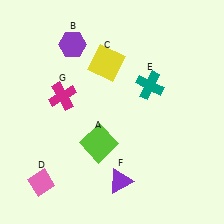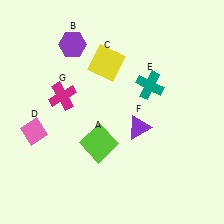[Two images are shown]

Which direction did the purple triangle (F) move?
The purple triangle (F) moved up.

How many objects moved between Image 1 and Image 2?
2 objects moved between the two images.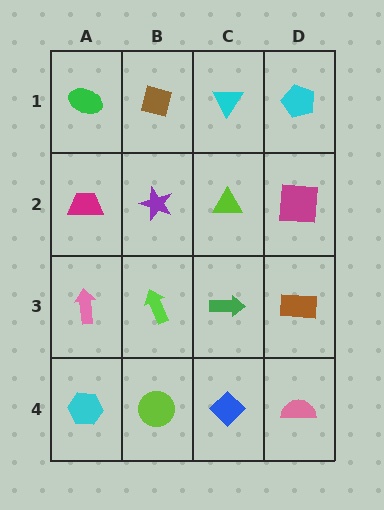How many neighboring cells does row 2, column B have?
4.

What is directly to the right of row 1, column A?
A brown diamond.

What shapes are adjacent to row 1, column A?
A magenta trapezoid (row 2, column A), a brown diamond (row 1, column B).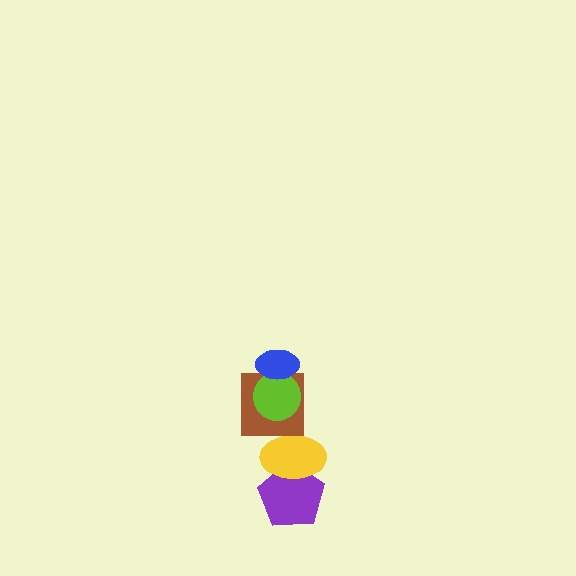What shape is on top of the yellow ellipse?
The brown square is on top of the yellow ellipse.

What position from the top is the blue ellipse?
The blue ellipse is 1st from the top.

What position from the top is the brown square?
The brown square is 3rd from the top.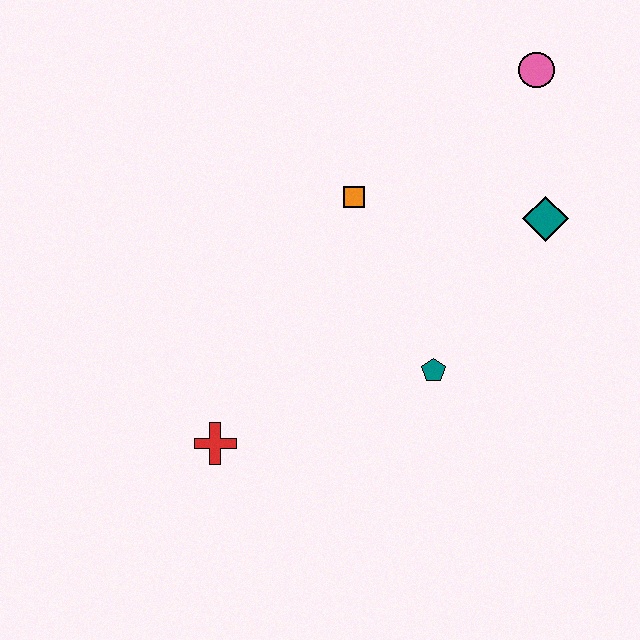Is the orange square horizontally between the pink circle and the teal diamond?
No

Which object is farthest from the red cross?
The pink circle is farthest from the red cross.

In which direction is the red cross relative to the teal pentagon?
The red cross is to the left of the teal pentagon.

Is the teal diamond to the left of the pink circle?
No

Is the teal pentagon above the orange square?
No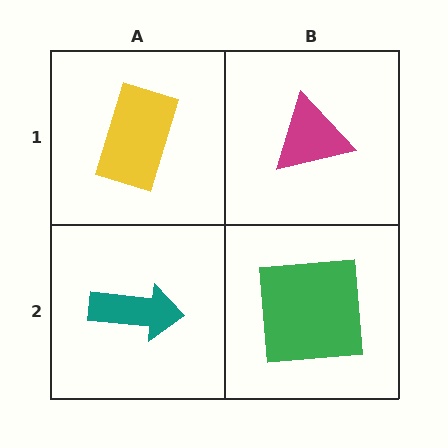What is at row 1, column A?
A yellow rectangle.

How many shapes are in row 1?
2 shapes.